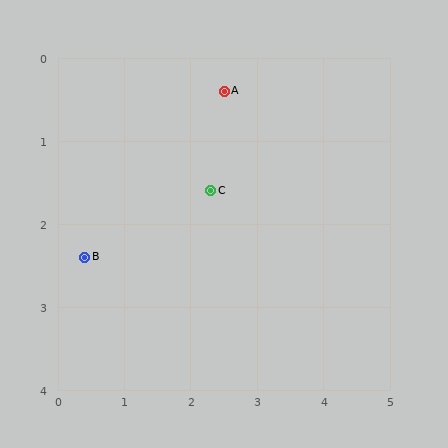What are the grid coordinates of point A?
Point A is at approximately (2.5, 0.4).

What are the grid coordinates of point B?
Point B is at approximately (0.4, 2.4).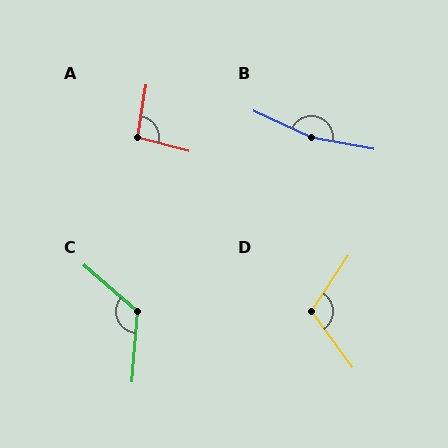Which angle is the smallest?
A, at approximately 96 degrees.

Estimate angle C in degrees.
Approximately 127 degrees.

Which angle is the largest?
B, at approximately 166 degrees.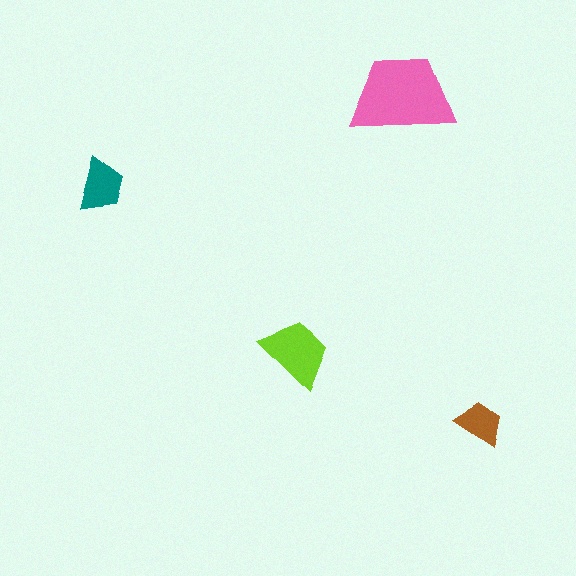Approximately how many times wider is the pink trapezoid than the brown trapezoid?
About 2 times wider.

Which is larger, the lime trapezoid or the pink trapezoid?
The pink one.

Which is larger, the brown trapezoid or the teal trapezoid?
The teal one.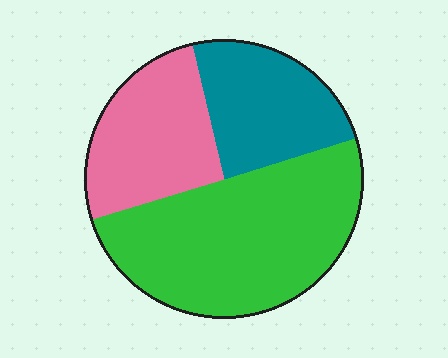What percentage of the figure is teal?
Teal takes up about one quarter (1/4) of the figure.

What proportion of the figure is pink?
Pink covers roughly 25% of the figure.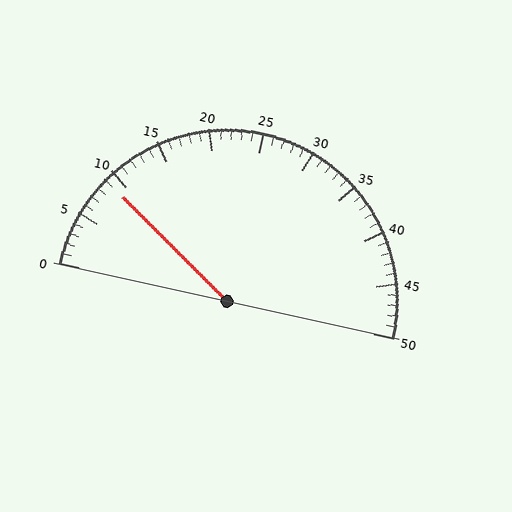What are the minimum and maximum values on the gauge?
The gauge ranges from 0 to 50.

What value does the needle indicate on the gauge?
The needle indicates approximately 9.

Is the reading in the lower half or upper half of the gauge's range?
The reading is in the lower half of the range (0 to 50).